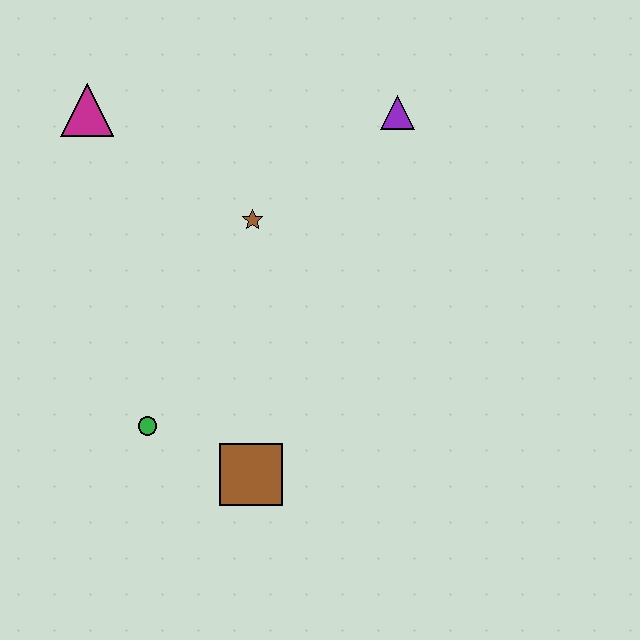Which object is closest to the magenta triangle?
The brown star is closest to the magenta triangle.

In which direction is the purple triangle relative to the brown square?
The purple triangle is above the brown square.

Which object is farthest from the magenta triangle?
The brown square is farthest from the magenta triangle.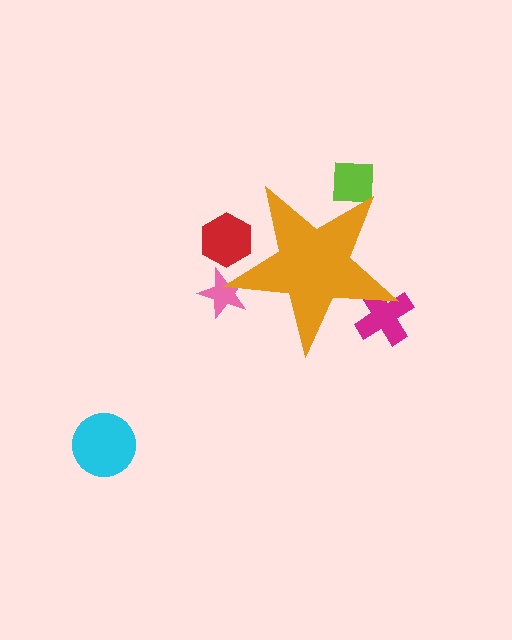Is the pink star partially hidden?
Yes, the pink star is partially hidden behind the orange star.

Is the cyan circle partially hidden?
No, the cyan circle is fully visible.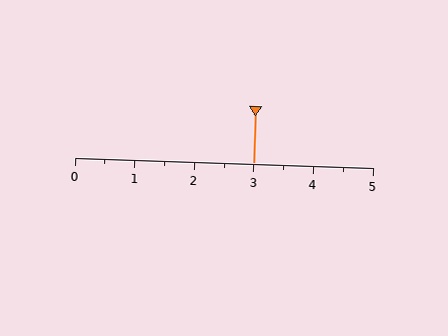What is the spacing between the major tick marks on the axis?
The major ticks are spaced 1 apart.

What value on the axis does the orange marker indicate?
The marker indicates approximately 3.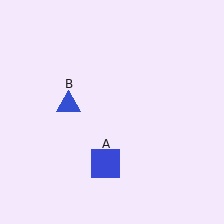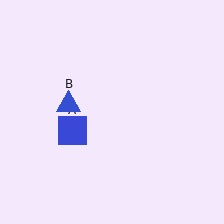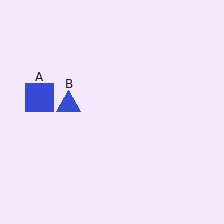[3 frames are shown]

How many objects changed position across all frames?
1 object changed position: blue square (object A).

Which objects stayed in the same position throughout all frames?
Blue triangle (object B) remained stationary.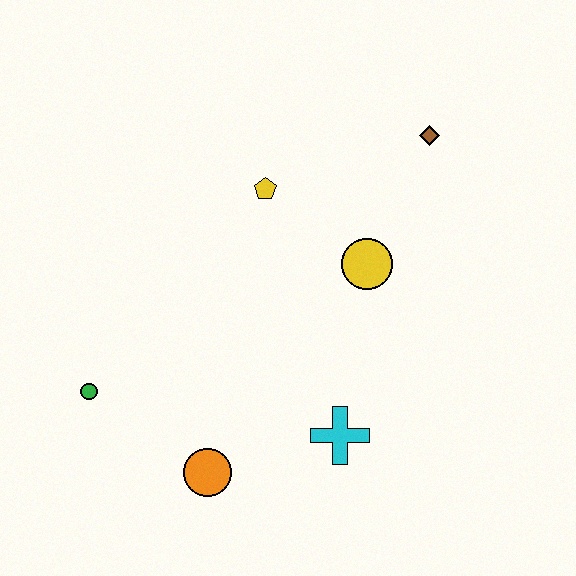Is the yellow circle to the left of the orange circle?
No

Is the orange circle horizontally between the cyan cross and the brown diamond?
No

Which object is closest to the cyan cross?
The orange circle is closest to the cyan cross.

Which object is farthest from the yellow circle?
The green circle is farthest from the yellow circle.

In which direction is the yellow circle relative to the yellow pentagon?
The yellow circle is to the right of the yellow pentagon.